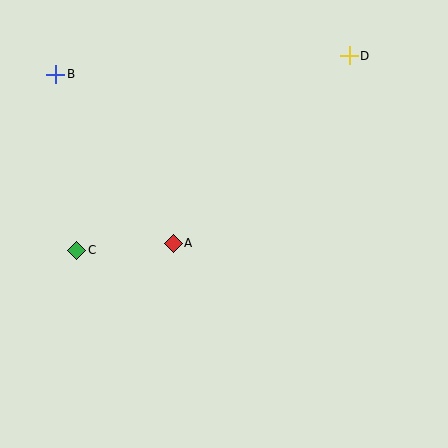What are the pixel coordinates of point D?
Point D is at (349, 56).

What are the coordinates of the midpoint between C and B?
The midpoint between C and B is at (66, 162).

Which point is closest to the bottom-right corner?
Point A is closest to the bottom-right corner.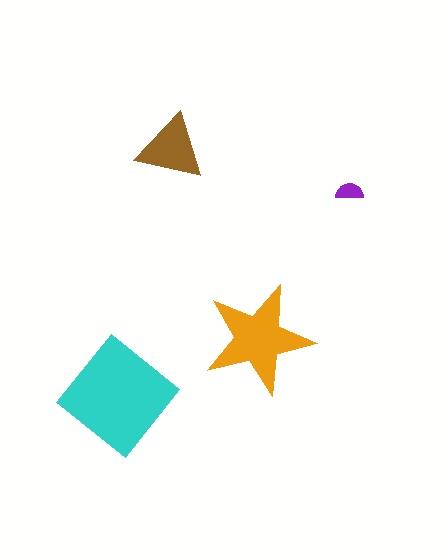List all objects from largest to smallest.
The cyan diamond, the orange star, the brown triangle, the purple semicircle.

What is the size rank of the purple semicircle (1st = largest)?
4th.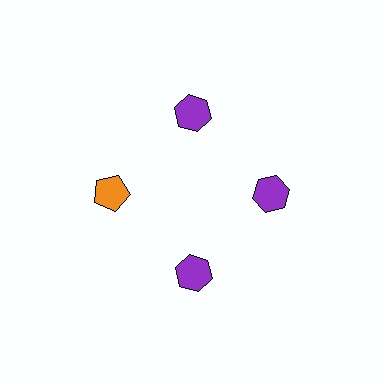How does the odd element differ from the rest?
It differs in both color (orange instead of purple) and shape (pentagon instead of hexagon).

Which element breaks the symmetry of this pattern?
The orange pentagon at roughly the 9 o'clock position breaks the symmetry. All other shapes are purple hexagons.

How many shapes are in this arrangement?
There are 4 shapes arranged in a ring pattern.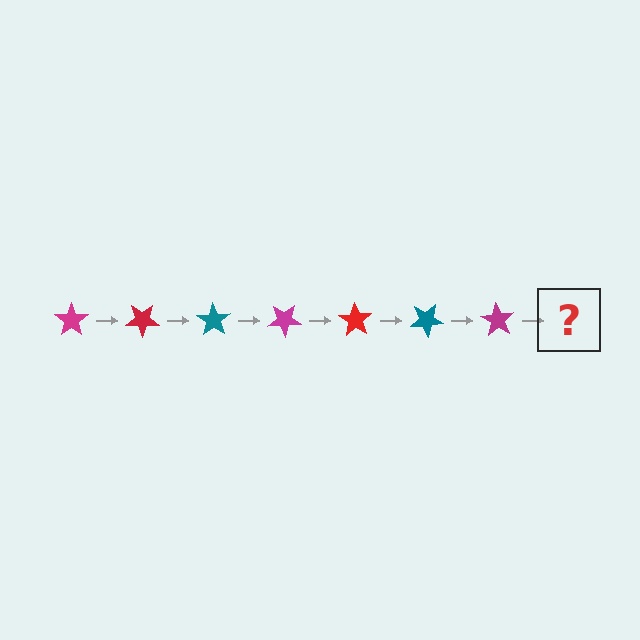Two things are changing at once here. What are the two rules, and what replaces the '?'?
The two rules are that it rotates 35 degrees each step and the color cycles through magenta, red, and teal. The '?' should be a red star, rotated 245 degrees from the start.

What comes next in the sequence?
The next element should be a red star, rotated 245 degrees from the start.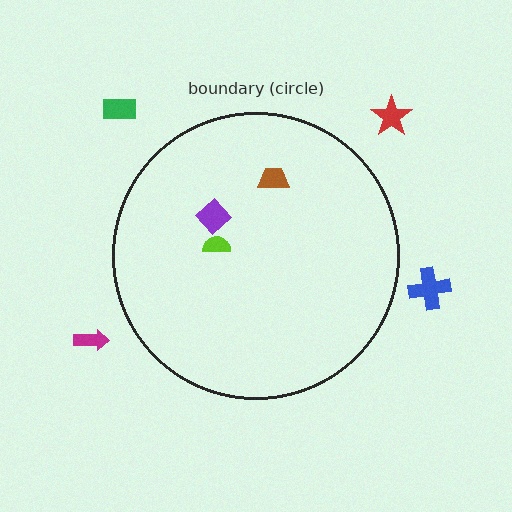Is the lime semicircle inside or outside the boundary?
Inside.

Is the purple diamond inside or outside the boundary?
Inside.